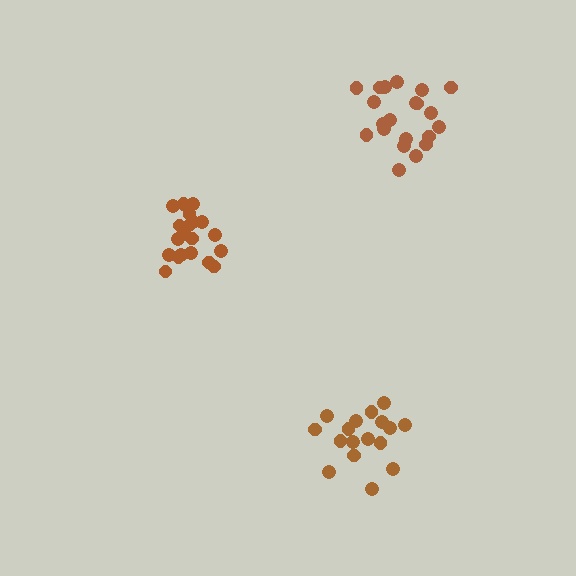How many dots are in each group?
Group 1: 21 dots, Group 2: 20 dots, Group 3: 17 dots (58 total).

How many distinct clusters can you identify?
There are 3 distinct clusters.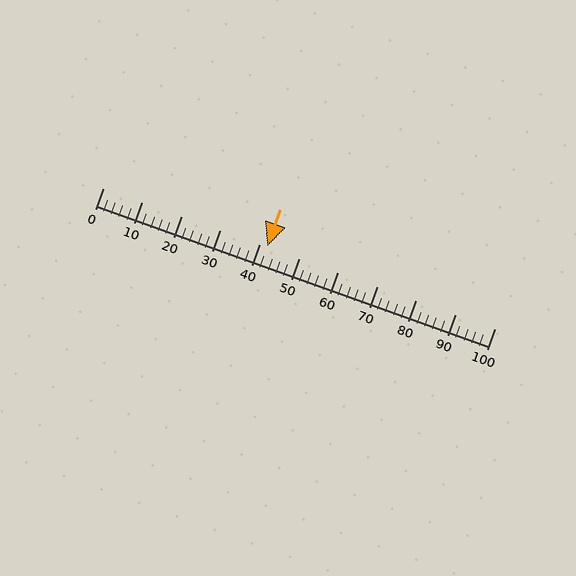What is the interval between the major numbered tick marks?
The major tick marks are spaced 10 units apart.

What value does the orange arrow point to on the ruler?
The orange arrow points to approximately 42.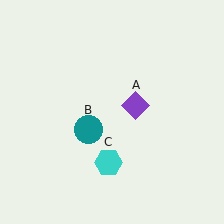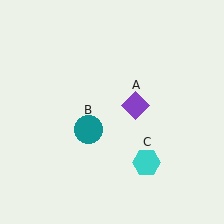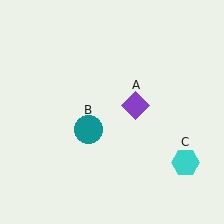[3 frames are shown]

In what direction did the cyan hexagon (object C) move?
The cyan hexagon (object C) moved right.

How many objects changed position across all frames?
1 object changed position: cyan hexagon (object C).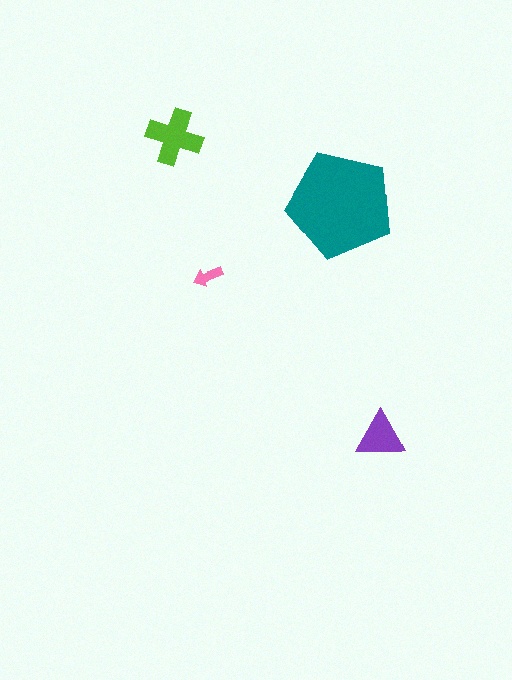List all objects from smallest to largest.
The pink arrow, the purple triangle, the lime cross, the teal pentagon.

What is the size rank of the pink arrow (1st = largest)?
4th.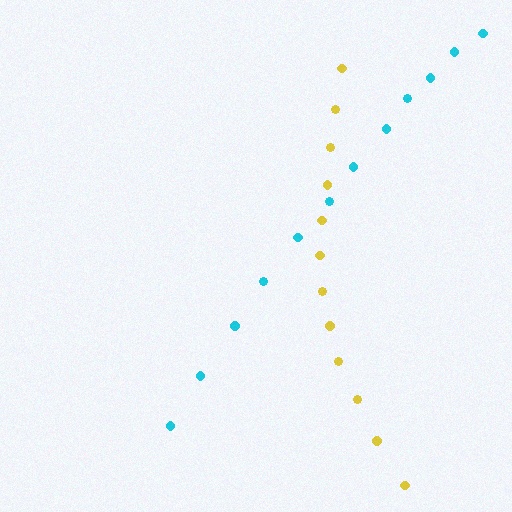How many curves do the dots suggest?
There are 2 distinct paths.